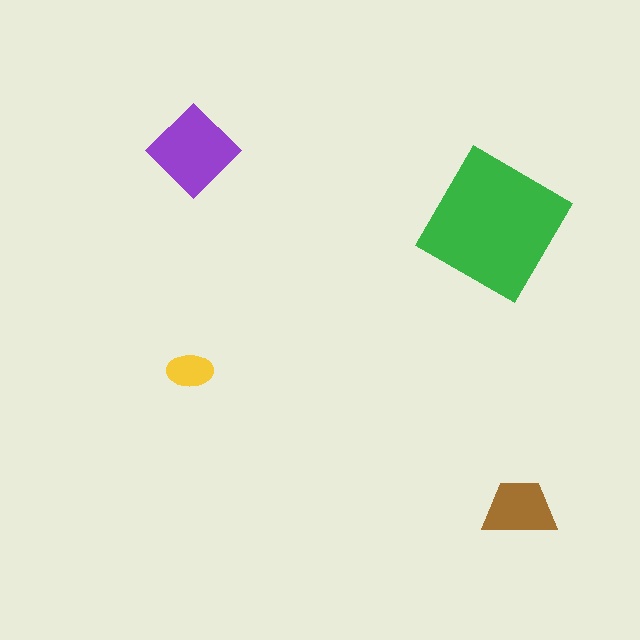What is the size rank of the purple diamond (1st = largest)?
2nd.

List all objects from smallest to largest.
The yellow ellipse, the brown trapezoid, the purple diamond, the green diamond.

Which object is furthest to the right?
The brown trapezoid is rightmost.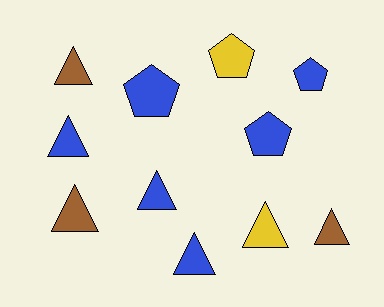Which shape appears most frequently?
Triangle, with 7 objects.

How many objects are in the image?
There are 11 objects.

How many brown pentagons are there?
There are no brown pentagons.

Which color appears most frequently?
Blue, with 6 objects.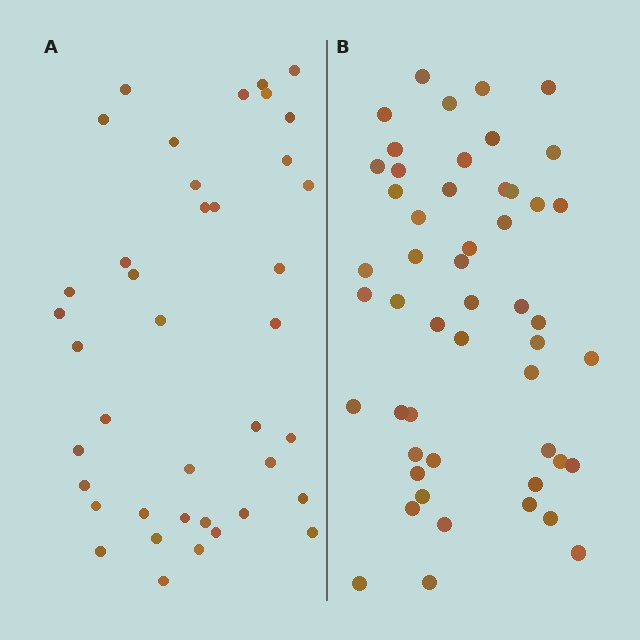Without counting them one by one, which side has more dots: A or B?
Region B (the right region) has more dots.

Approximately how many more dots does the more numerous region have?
Region B has roughly 12 or so more dots than region A.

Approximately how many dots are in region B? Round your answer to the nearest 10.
About 50 dots. (The exact count is 51, which rounds to 50.)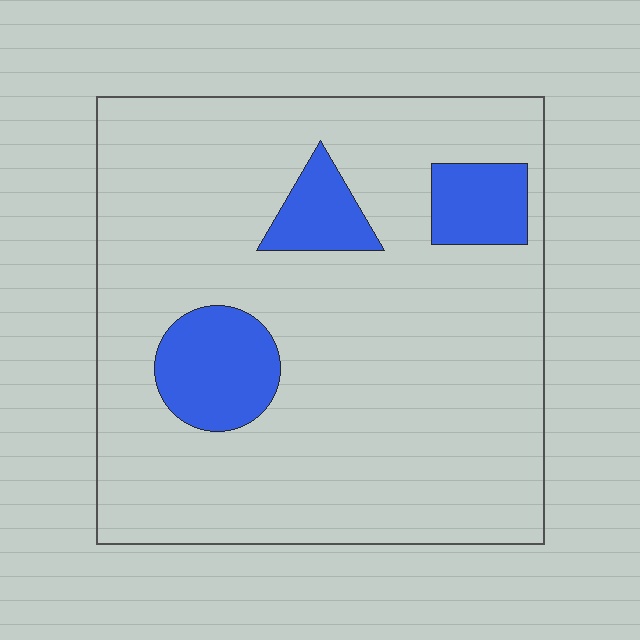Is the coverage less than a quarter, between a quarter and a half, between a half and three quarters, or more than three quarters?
Less than a quarter.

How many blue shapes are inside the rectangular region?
3.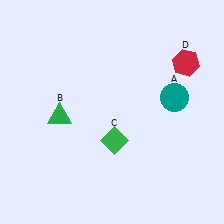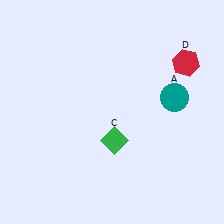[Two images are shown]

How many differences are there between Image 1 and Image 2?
There is 1 difference between the two images.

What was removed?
The green triangle (B) was removed in Image 2.